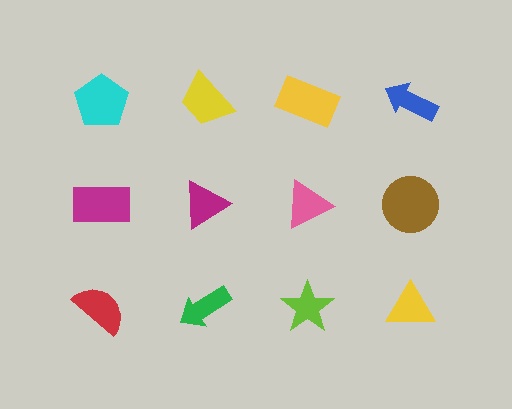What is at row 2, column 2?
A magenta triangle.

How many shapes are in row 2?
4 shapes.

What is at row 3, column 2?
A green arrow.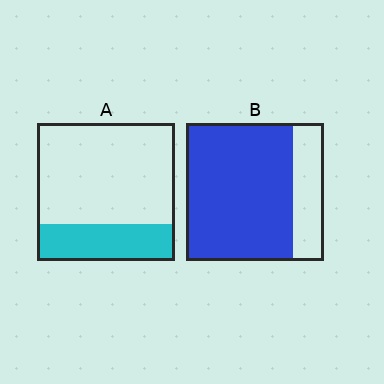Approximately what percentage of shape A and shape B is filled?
A is approximately 25% and B is approximately 80%.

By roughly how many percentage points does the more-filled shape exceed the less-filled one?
By roughly 50 percentage points (B over A).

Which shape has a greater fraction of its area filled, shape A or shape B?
Shape B.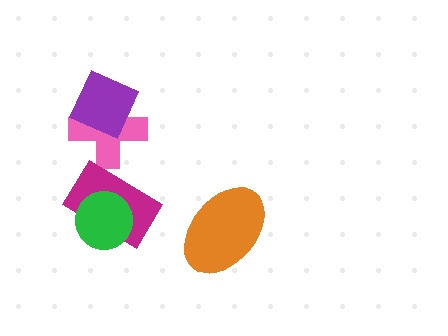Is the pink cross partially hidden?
Yes, it is partially covered by another shape.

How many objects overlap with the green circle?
1 object overlaps with the green circle.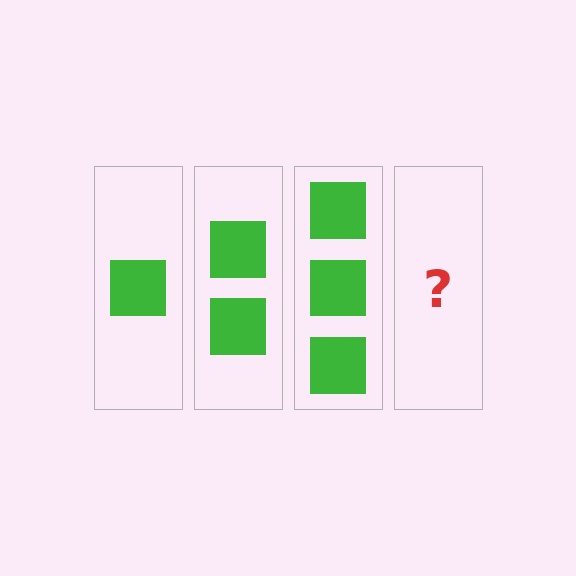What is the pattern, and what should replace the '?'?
The pattern is that each step adds one more square. The '?' should be 4 squares.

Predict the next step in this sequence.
The next step is 4 squares.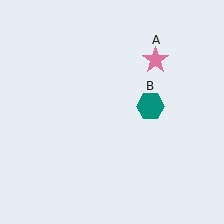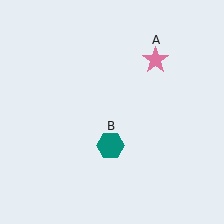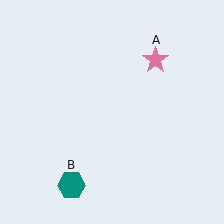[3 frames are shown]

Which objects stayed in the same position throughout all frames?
Pink star (object A) remained stationary.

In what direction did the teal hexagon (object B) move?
The teal hexagon (object B) moved down and to the left.